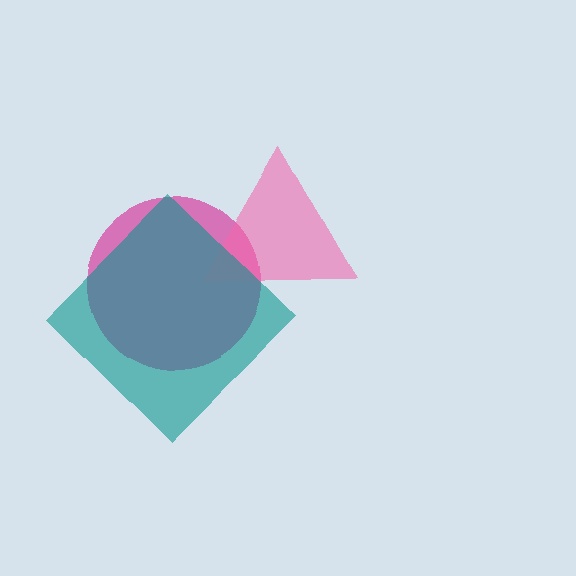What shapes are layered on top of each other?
The layered shapes are: a magenta circle, a pink triangle, a teal diamond.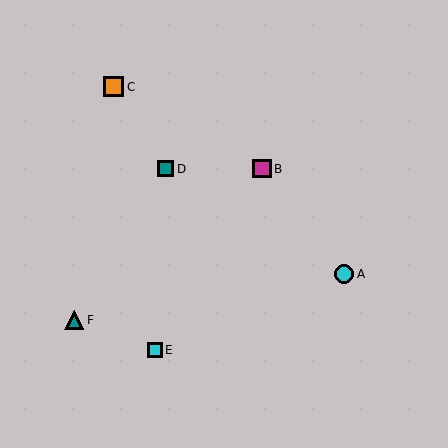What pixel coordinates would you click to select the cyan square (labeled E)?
Click at (155, 350) to select the cyan square E.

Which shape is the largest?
The orange square (labeled C) is the largest.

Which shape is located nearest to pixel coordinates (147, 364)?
The cyan square (labeled E) at (155, 350) is nearest to that location.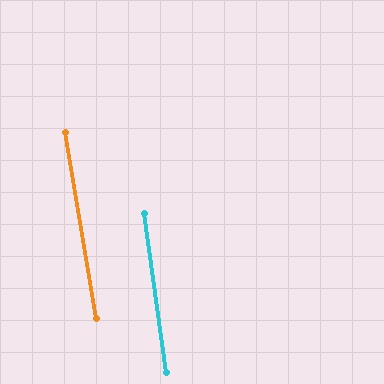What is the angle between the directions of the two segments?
Approximately 1 degree.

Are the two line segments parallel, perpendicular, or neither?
Parallel — their directions differ by only 1.4°.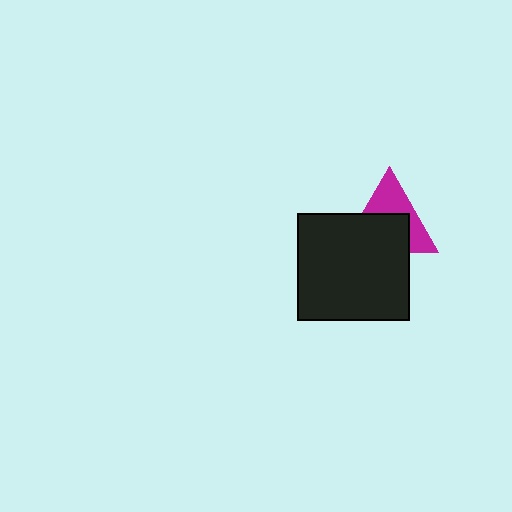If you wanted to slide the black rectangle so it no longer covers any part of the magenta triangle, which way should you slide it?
Slide it down — that is the most direct way to separate the two shapes.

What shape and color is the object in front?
The object in front is a black rectangle.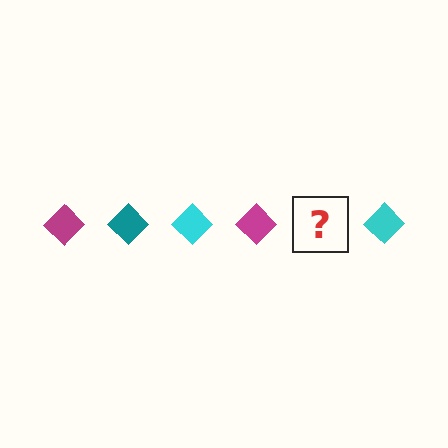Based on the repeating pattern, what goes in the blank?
The blank should be a teal diamond.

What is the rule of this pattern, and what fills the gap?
The rule is that the pattern cycles through magenta, teal, cyan diamonds. The gap should be filled with a teal diamond.